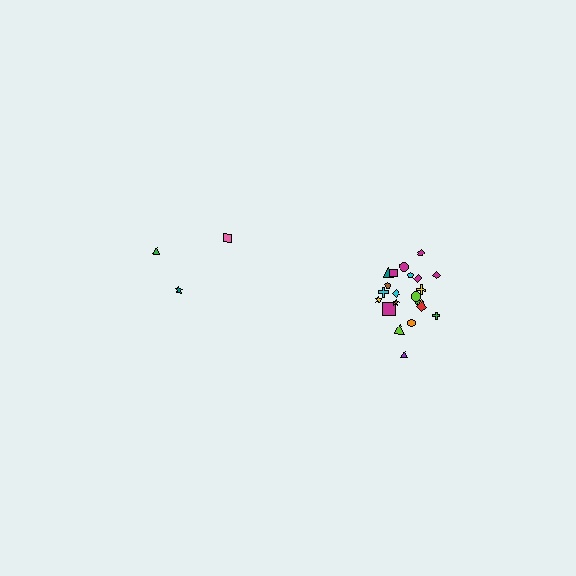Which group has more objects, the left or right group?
The right group.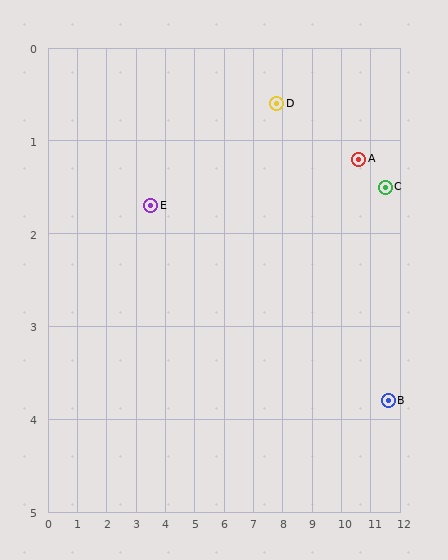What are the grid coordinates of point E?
Point E is at approximately (3.5, 1.7).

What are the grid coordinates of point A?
Point A is at approximately (10.6, 1.2).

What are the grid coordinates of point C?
Point C is at approximately (11.5, 1.5).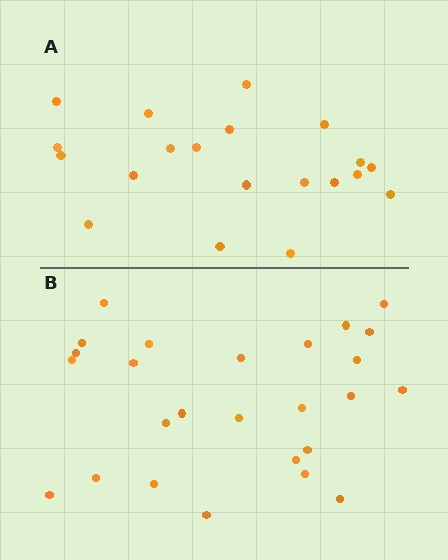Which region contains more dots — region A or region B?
Region B (the bottom region) has more dots.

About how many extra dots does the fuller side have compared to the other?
Region B has about 6 more dots than region A.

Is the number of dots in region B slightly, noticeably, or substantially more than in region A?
Region B has noticeably more, but not dramatically so. The ratio is roughly 1.3 to 1.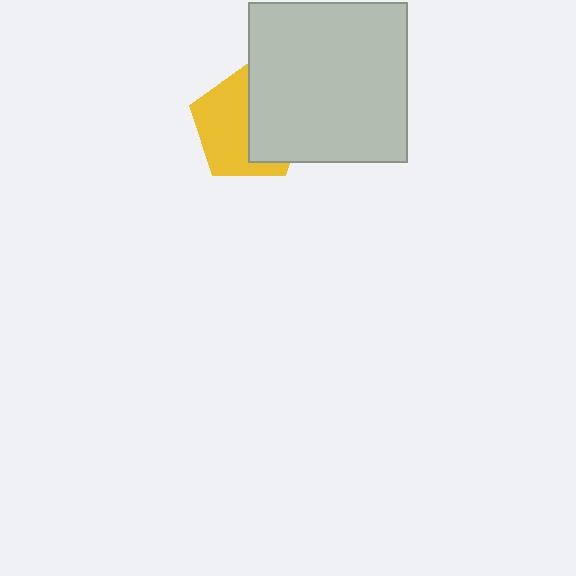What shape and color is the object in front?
The object in front is a light gray square.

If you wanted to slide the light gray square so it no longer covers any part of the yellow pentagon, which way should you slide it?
Slide it right — that is the most direct way to separate the two shapes.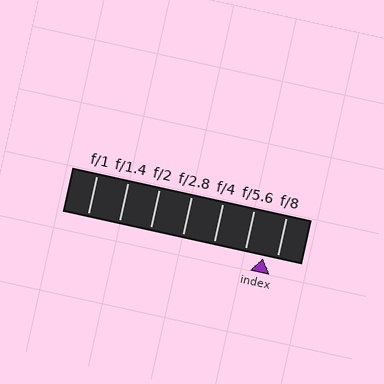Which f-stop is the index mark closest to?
The index mark is closest to f/8.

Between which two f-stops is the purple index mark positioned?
The index mark is between f/5.6 and f/8.